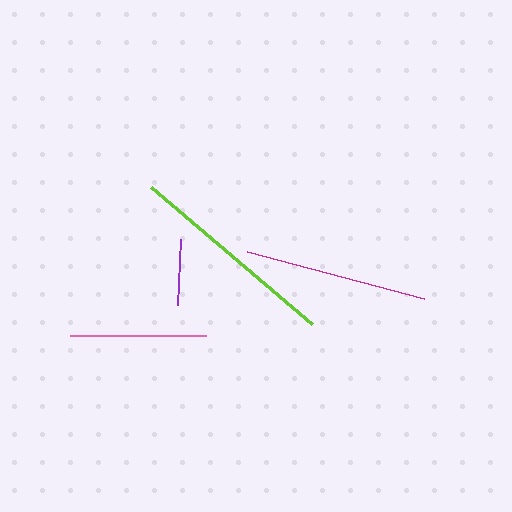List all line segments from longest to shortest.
From longest to shortest: lime, magenta, pink, purple.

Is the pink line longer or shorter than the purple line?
The pink line is longer than the purple line.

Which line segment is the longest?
The lime line is the longest at approximately 212 pixels.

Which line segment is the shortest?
The purple line is the shortest at approximately 66 pixels.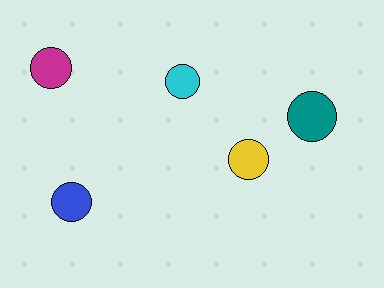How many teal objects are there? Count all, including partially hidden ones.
There is 1 teal object.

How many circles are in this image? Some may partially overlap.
There are 5 circles.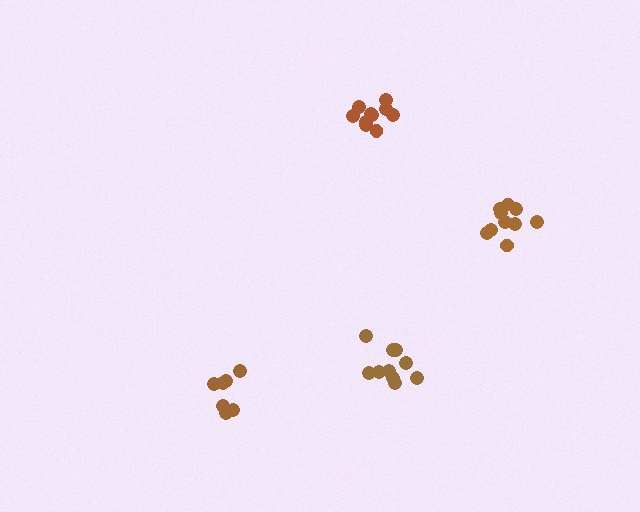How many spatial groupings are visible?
There are 4 spatial groupings.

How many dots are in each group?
Group 1: 7 dots, Group 2: 10 dots, Group 3: 10 dots, Group 4: 10 dots (37 total).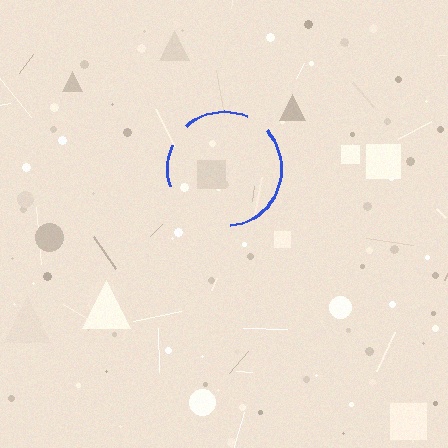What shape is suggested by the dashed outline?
The dashed outline suggests a circle.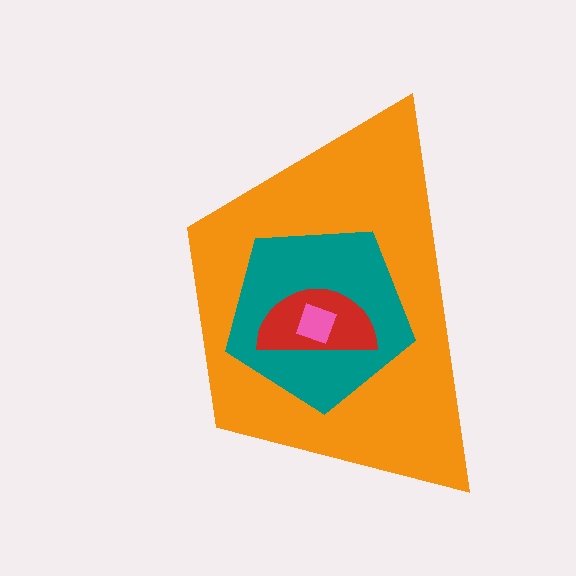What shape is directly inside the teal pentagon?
The red semicircle.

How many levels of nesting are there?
4.